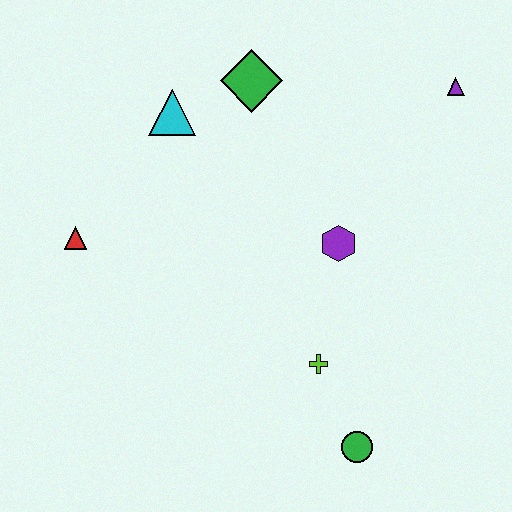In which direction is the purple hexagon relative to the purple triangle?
The purple hexagon is below the purple triangle.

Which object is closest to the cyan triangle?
The green diamond is closest to the cyan triangle.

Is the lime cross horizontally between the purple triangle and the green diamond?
Yes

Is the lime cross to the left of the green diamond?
No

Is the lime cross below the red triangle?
Yes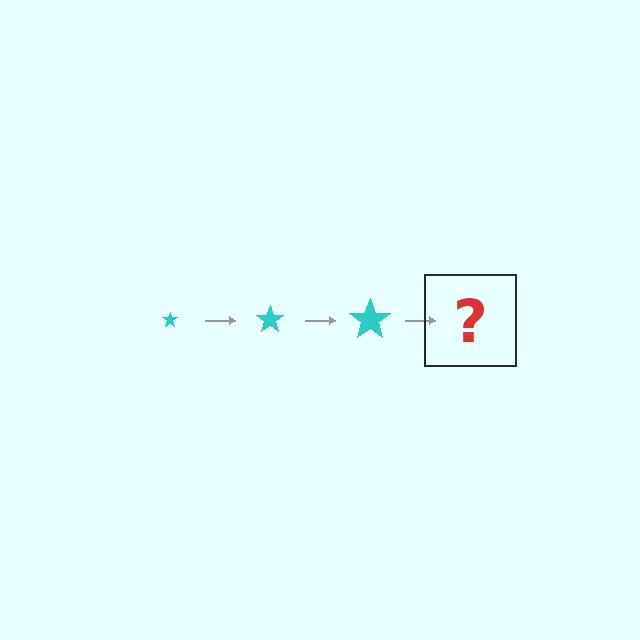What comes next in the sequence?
The next element should be a cyan star, larger than the previous one.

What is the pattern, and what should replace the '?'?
The pattern is that the star gets progressively larger each step. The '?' should be a cyan star, larger than the previous one.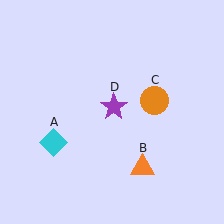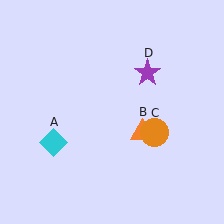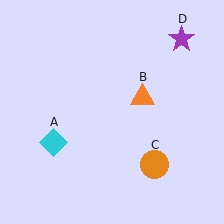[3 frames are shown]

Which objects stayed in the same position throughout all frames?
Cyan diamond (object A) remained stationary.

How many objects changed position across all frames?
3 objects changed position: orange triangle (object B), orange circle (object C), purple star (object D).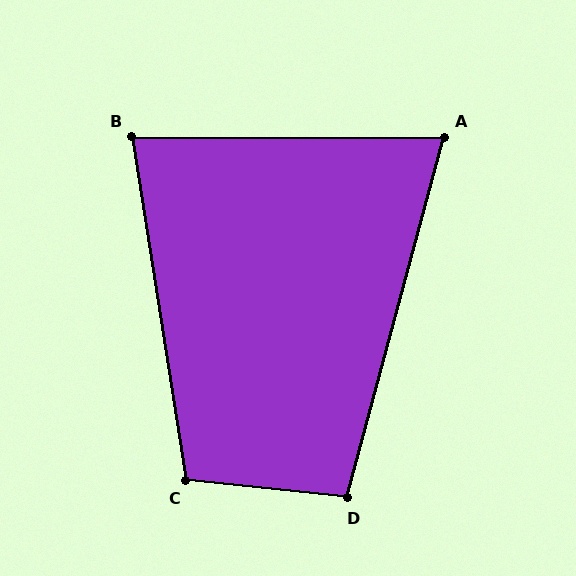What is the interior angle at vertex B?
Approximately 81 degrees (acute).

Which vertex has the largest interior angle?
C, at approximately 105 degrees.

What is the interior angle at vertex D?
Approximately 99 degrees (obtuse).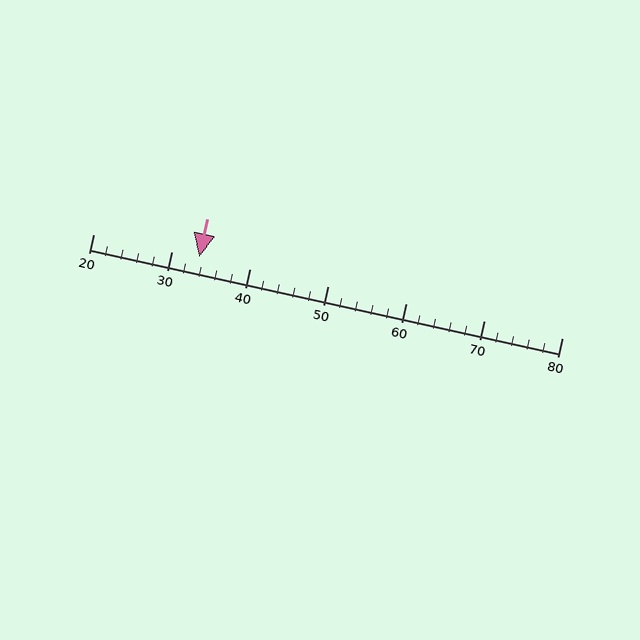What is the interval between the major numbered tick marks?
The major tick marks are spaced 10 units apart.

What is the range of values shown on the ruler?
The ruler shows values from 20 to 80.